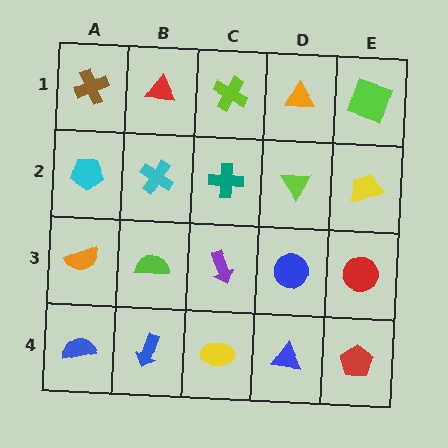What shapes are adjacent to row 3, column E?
A yellow trapezoid (row 2, column E), a red pentagon (row 4, column E), a blue circle (row 3, column D).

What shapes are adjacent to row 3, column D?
A lime triangle (row 2, column D), a blue triangle (row 4, column D), a purple arrow (row 3, column C), a red circle (row 3, column E).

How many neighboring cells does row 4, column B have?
3.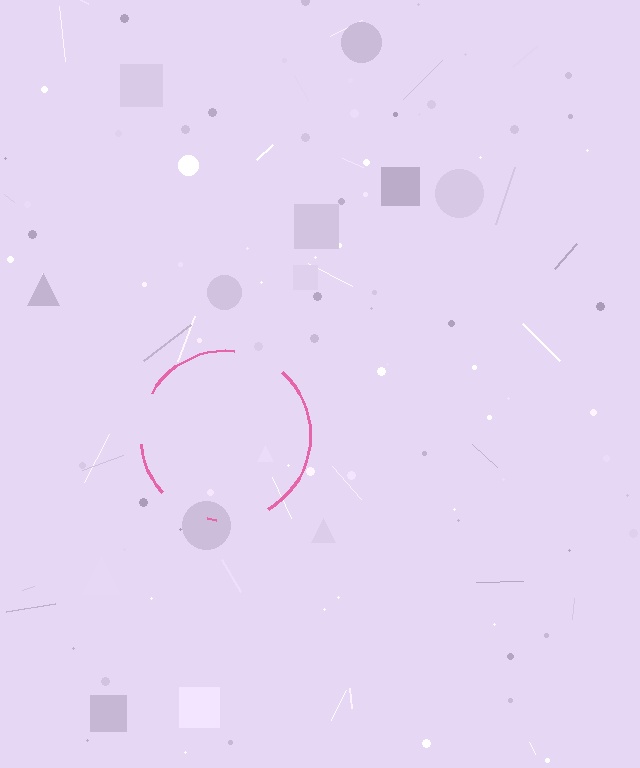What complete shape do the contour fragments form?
The contour fragments form a circle.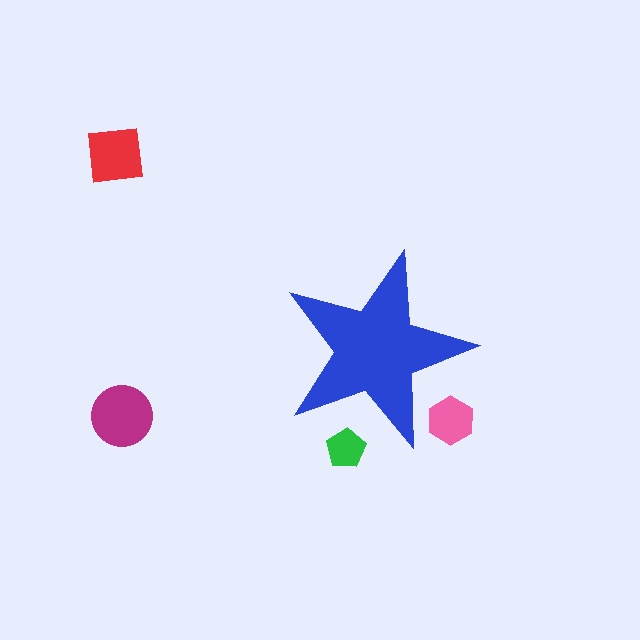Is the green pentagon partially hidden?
Yes, the green pentagon is partially hidden behind the blue star.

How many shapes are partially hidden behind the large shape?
2 shapes are partially hidden.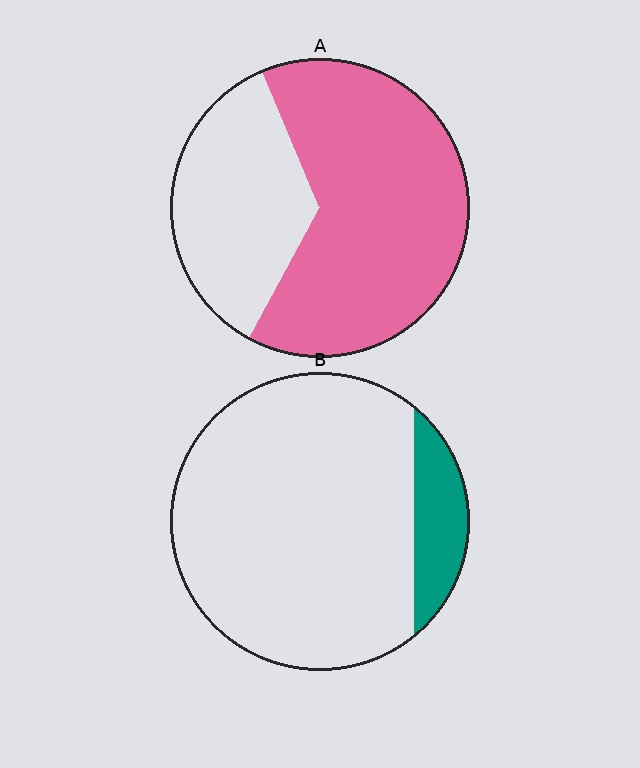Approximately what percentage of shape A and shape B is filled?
A is approximately 65% and B is approximately 15%.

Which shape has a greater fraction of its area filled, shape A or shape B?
Shape A.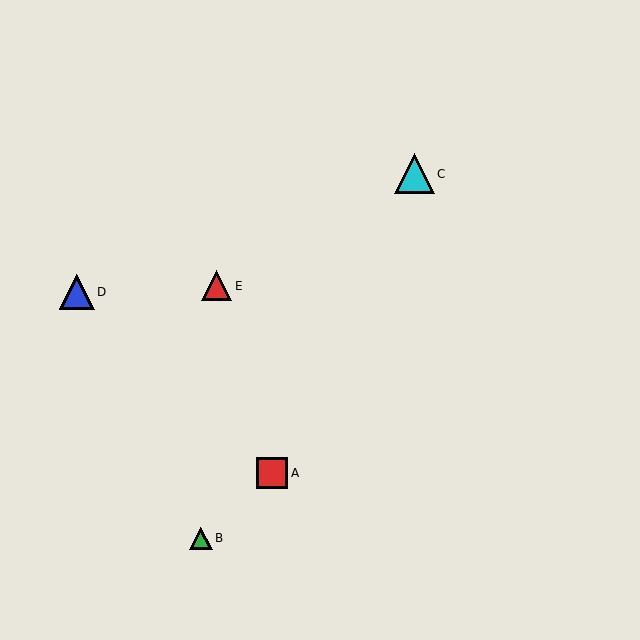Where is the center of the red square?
The center of the red square is at (272, 473).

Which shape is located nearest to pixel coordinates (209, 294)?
The red triangle (labeled E) at (217, 286) is nearest to that location.